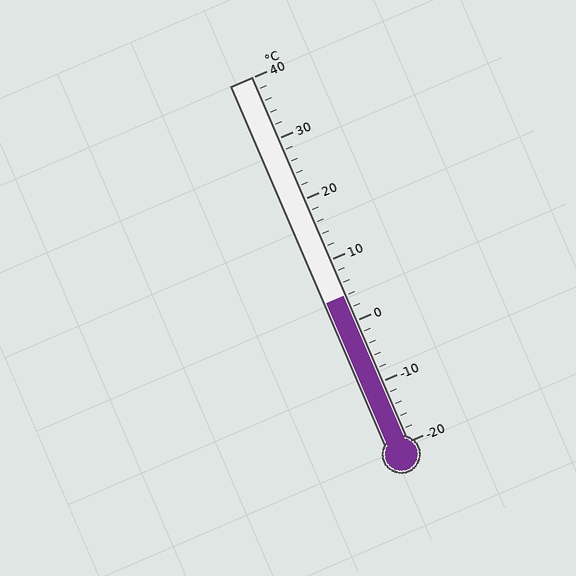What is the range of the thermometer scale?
The thermometer scale ranges from -20°C to 40°C.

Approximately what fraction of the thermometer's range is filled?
The thermometer is filled to approximately 40% of its range.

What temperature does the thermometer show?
The thermometer shows approximately 4°C.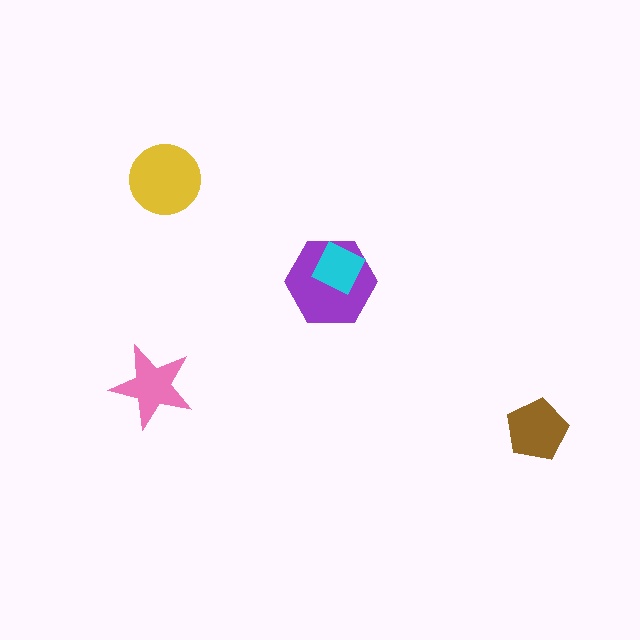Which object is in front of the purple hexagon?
The cyan diamond is in front of the purple hexagon.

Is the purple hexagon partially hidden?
Yes, it is partially covered by another shape.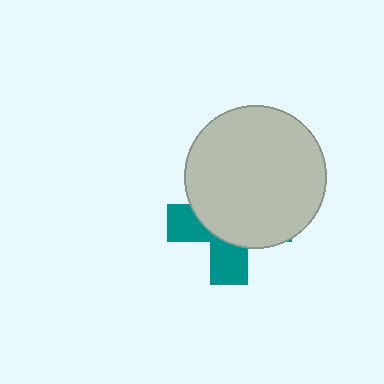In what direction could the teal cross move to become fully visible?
The teal cross could move down. That would shift it out from behind the light gray circle entirely.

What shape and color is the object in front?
The object in front is a light gray circle.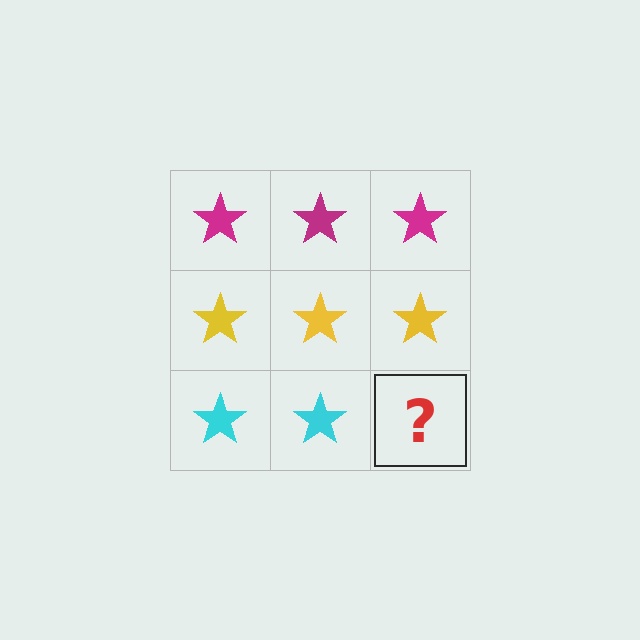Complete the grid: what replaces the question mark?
The question mark should be replaced with a cyan star.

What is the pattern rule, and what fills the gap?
The rule is that each row has a consistent color. The gap should be filled with a cyan star.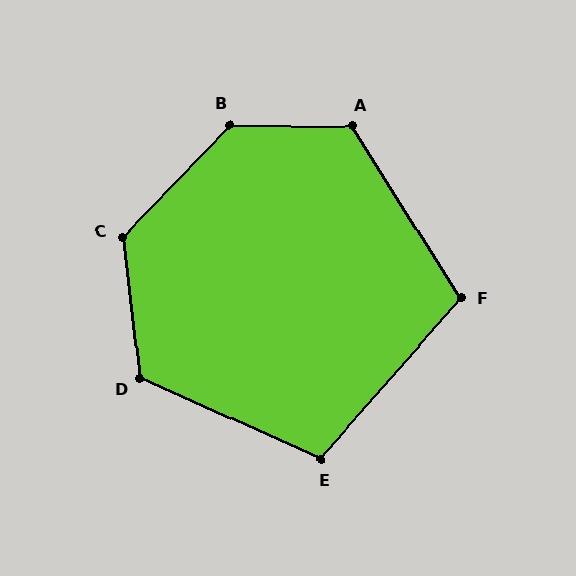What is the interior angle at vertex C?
Approximately 129 degrees (obtuse).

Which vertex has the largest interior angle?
B, at approximately 133 degrees.